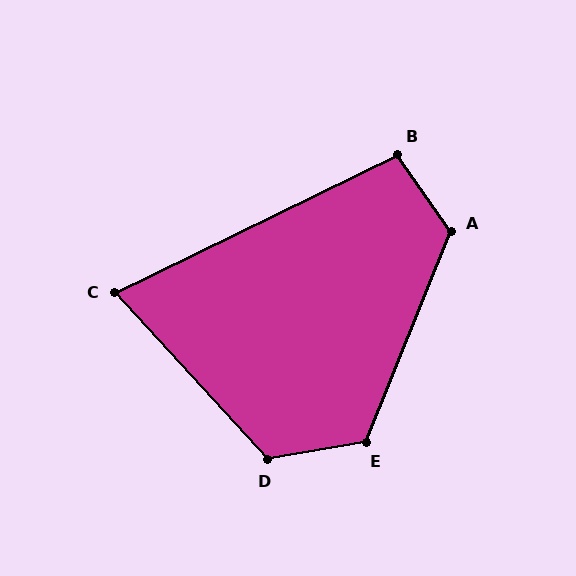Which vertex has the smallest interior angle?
C, at approximately 74 degrees.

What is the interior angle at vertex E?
Approximately 122 degrees (obtuse).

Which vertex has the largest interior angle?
A, at approximately 123 degrees.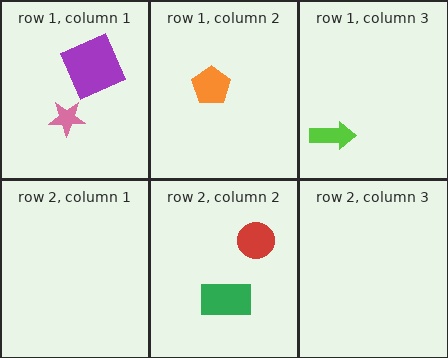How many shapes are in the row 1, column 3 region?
1.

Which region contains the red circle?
The row 2, column 2 region.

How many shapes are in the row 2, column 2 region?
2.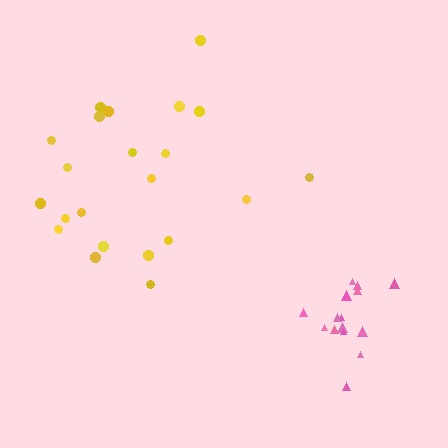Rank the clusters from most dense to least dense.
pink, yellow.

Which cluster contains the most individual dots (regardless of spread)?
Yellow (22).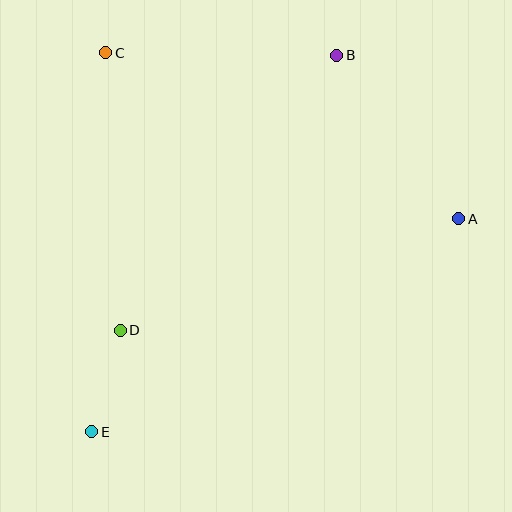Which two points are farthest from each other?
Points B and E are farthest from each other.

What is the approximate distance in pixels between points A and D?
The distance between A and D is approximately 356 pixels.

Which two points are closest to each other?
Points D and E are closest to each other.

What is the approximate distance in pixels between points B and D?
The distance between B and D is approximately 350 pixels.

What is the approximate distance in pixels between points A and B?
The distance between A and B is approximately 204 pixels.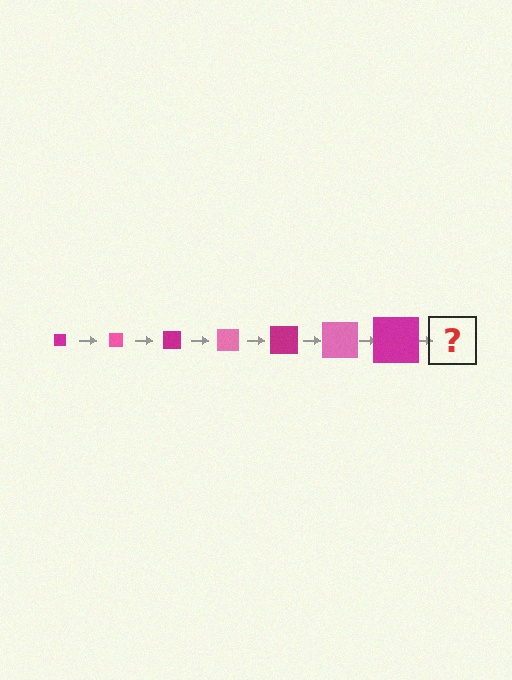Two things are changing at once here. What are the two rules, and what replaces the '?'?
The two rules are that the square grows larger each step and the color cycles through magenta and pink. The '?' should be a pink square, larger than the previous one.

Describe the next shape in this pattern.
It should be a pink square, larger than the previous one.